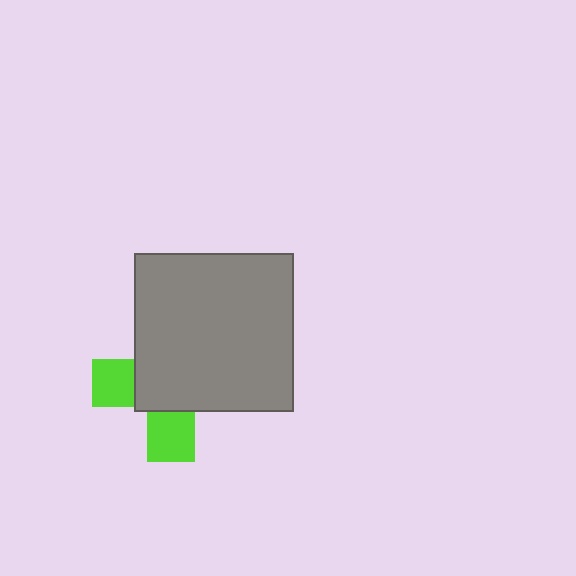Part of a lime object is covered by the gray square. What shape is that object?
It is a cross.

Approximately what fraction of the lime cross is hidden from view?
Roughly 66% of the lime cross is hidden behind the gray square.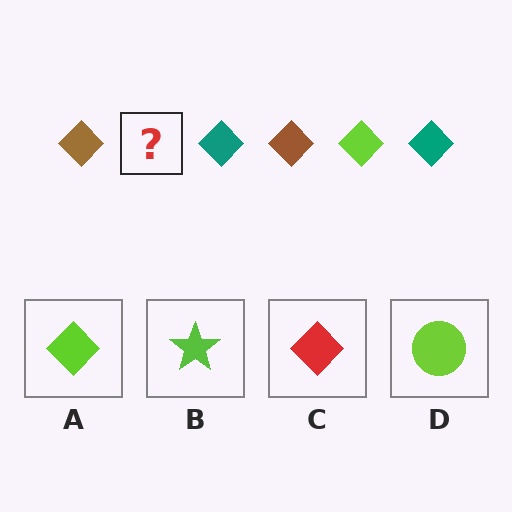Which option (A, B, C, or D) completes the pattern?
A.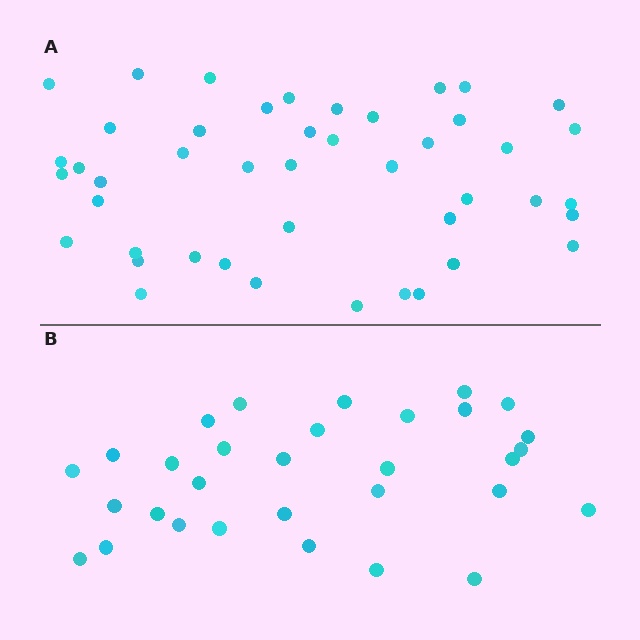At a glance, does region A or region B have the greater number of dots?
Region A (the top region) has more dots.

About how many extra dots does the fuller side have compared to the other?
Region A has approximately 15 more dots than region B.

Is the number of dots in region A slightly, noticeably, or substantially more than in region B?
Region A has substantially more. The ratio is roughly 1.5 to 1.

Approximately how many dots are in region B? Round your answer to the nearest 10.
About 30 dots. (The exact count is 31, which rounds to 30.)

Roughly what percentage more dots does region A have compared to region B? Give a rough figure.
About 45% more.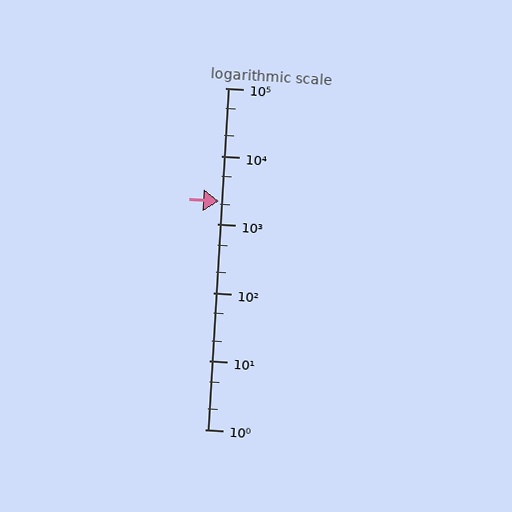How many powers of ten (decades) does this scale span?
The scale spans 5 decades, from 1 to 100000.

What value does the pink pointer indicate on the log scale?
The pointer indicates approximately 2200.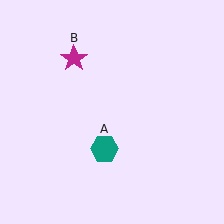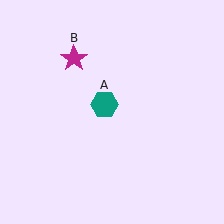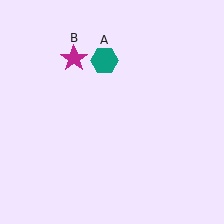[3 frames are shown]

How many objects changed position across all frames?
1 object changed position: teal hexagon (object A).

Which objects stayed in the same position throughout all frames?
Magenta star (object B) remained stationary.